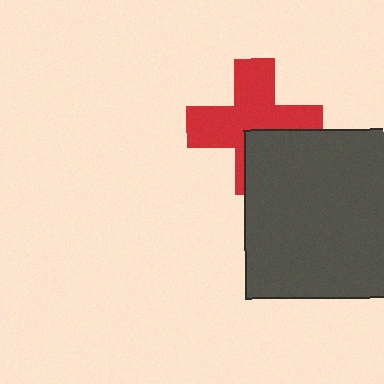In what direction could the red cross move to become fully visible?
The red cross could move toward the upper-left. That would shift it out from behind the dark gray square entirely.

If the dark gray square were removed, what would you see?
You would see the complete red cross.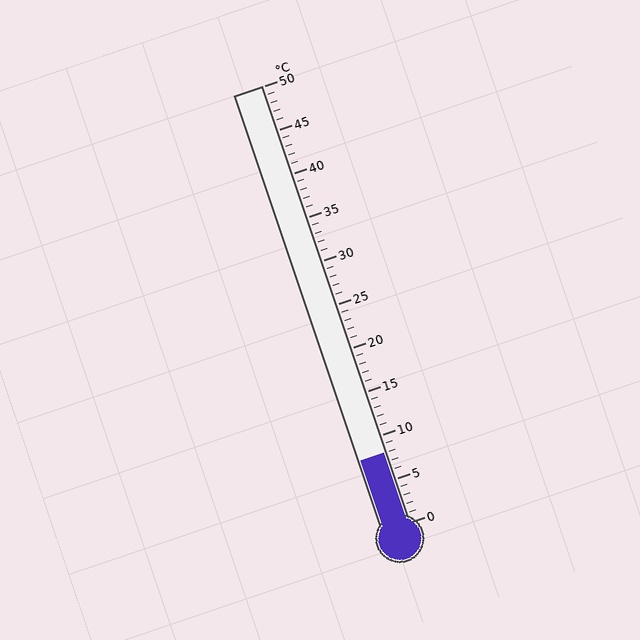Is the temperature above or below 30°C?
The temperature is below 30°C.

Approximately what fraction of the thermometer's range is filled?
The thermometer is filled to approximately 15% of its range.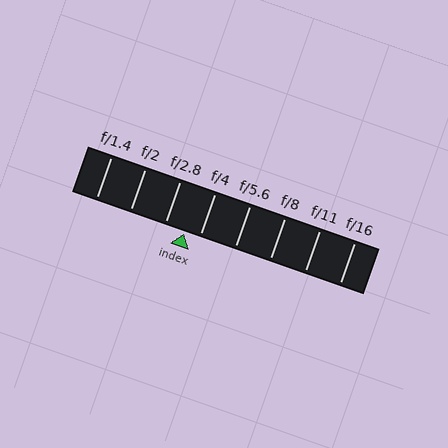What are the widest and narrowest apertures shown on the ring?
The widest aperture shown is f/1.4 and the narrowest is f/16.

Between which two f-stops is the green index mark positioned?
The index mark is between f/2.8 and f/4.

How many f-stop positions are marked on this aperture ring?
There are 8 f-stop positions marked.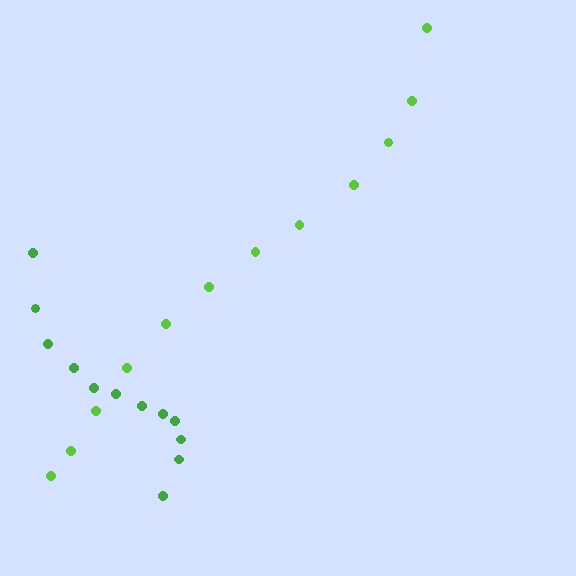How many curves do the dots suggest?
There are 2 distinct paths.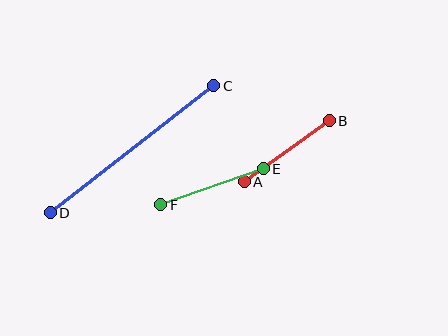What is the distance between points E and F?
The distance is approximately 109 pixels.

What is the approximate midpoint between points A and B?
The midpoint is at approximately (287, 151) pixels.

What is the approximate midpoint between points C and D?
The midpoint is at approximately (132, 149) pixels.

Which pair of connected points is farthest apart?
Points C and D are farthest apart.